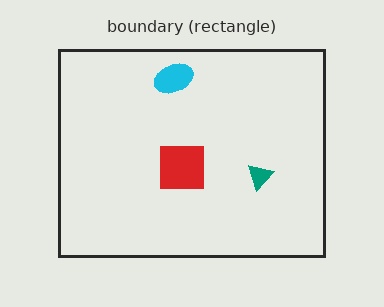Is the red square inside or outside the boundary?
Inside.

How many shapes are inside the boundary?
3 inside, 0 outside.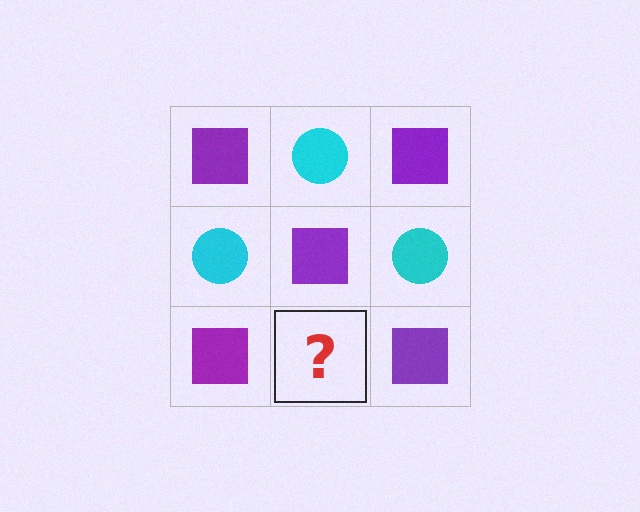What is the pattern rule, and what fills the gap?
The rule is that it alternates purple square and cyan circle in a checkerboard pattern. The gap should be filled with a cyan circle.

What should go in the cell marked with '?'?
The missing cell should contain a cyan circle.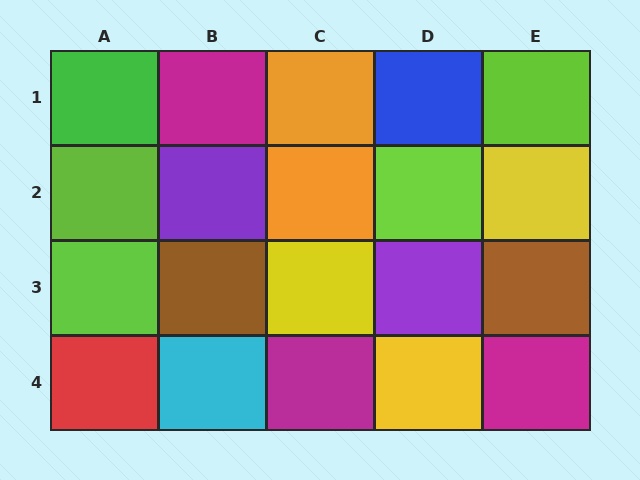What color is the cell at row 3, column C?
Yellow.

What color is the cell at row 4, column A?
Red.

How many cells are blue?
1 cell is blue.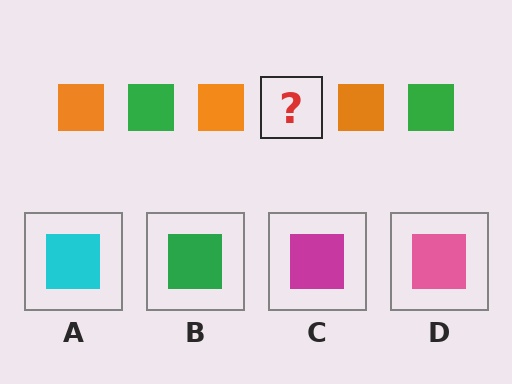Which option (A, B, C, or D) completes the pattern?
B.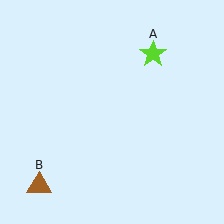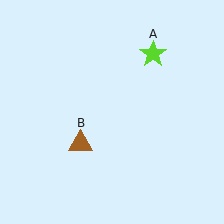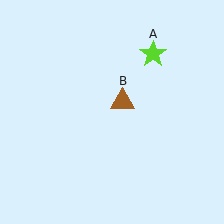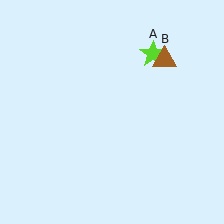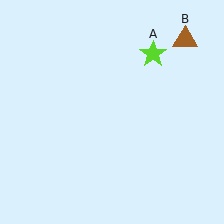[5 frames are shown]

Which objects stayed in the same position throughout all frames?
Lime star (object A) remained stationary.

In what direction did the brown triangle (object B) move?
The brown triangle (object B) moved up and to the right.